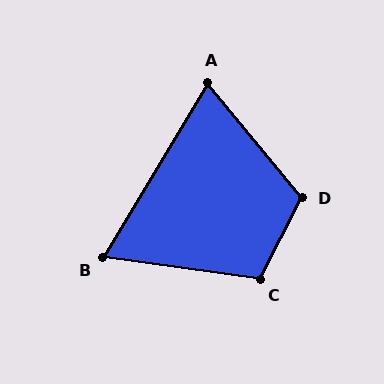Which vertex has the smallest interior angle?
B, at approximately 67 degrees.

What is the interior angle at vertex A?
Approximately 70 degrees (acute).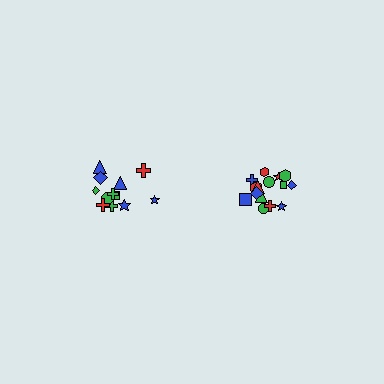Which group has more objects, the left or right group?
The right group.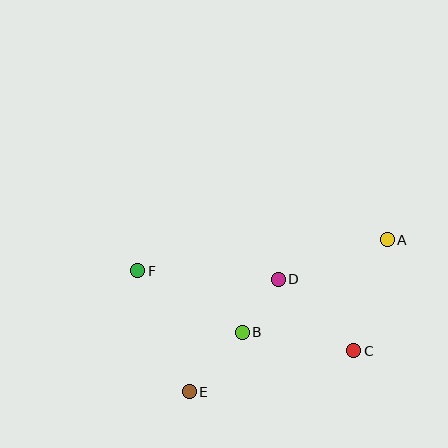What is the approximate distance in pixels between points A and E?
The distance between A and E is approximately 250 pixels.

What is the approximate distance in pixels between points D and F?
The distance between D and F is approximately 140 pixels.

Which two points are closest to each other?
Points B and D are closest to each other.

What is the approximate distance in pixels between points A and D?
The distance between A and D is approximately 116 pixels.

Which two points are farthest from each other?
Points A and F are farthest from each other.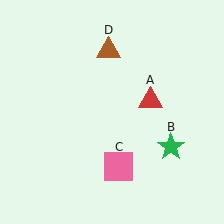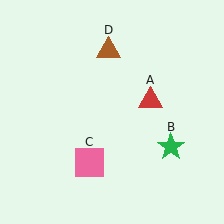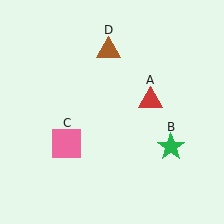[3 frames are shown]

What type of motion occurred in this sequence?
The pink square (object C) rotated clockwise around the center of the scene.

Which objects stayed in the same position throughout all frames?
Red triangle (object A) and green star (object B) and brown triangle (object D) remained stationary.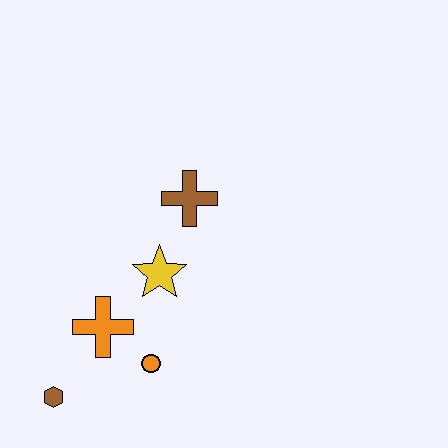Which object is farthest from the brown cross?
The brown hexagon is farthest from the brown cross.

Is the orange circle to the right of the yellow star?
No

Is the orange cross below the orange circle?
No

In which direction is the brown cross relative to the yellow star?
The brown cross is above the yellow star.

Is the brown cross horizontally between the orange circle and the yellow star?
No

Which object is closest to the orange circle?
The orange cross is closest to the orange circle.